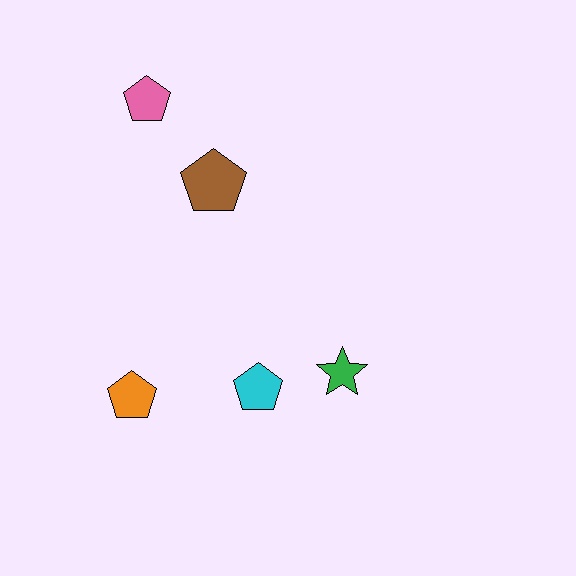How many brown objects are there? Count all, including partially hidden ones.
There is 1 brown object.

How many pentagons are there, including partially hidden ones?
There are 4 pentagons.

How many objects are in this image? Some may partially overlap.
There are 5 objects.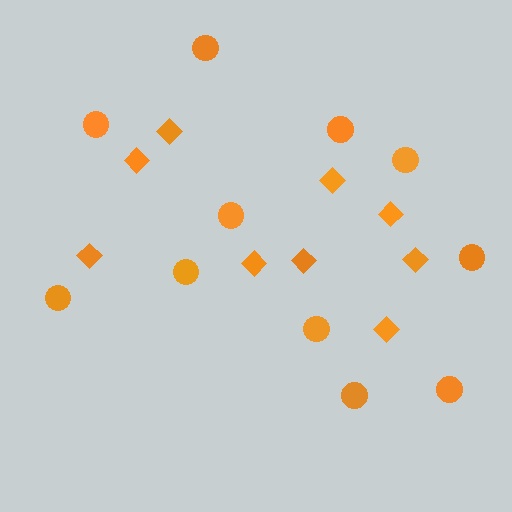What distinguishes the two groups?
There are 2 groups: one group of diamonds (9) and one group of circles (11).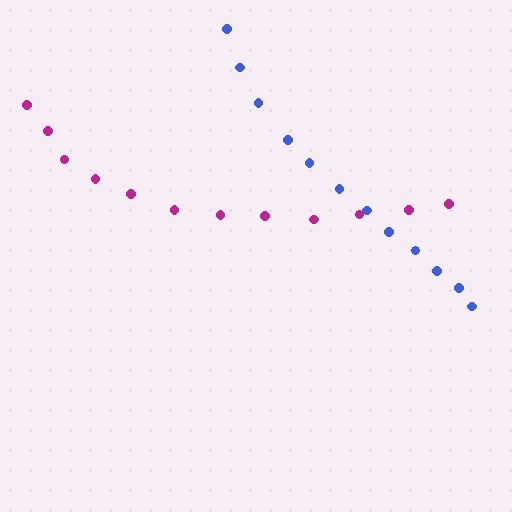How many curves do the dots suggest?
There are 2 distinct paths.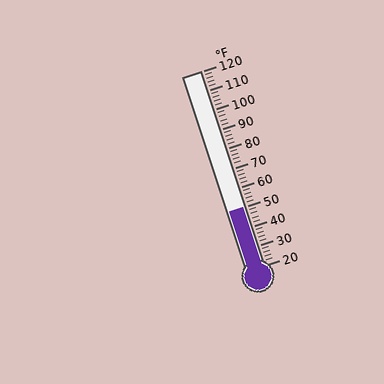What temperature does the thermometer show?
The thermometer shows approximately 50°F.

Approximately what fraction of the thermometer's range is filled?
The thermometer is filled to approximately 30% of its range.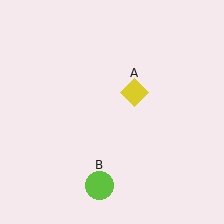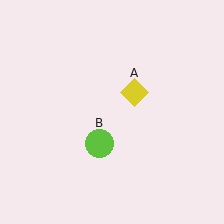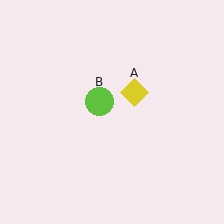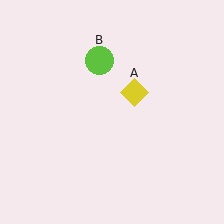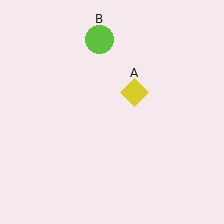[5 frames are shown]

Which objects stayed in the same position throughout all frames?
Yellow diamond (object A) remained stationary.